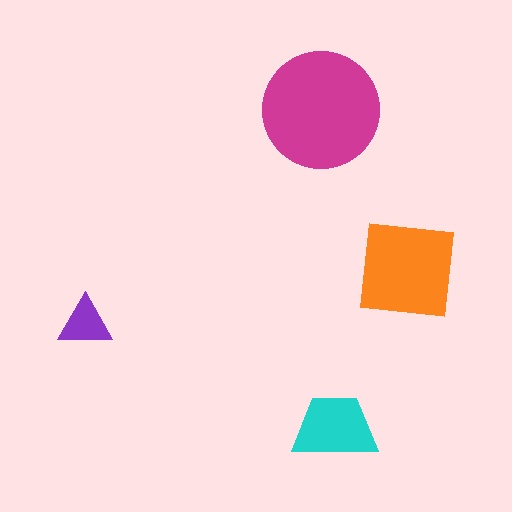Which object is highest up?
The magenta circle is topmost.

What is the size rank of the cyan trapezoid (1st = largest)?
3rd.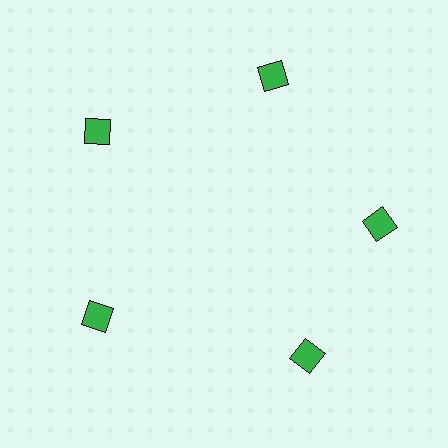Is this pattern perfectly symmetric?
No. The 5 green squares are arranged in a ring, but one element near the 5 o'clock position is rotated out of alignment along the ring, breaking the 5-fold rotational symmetry.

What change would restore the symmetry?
The symmetry would be restored by rotating it back into even spacing with its neighbors so that all 5 squares sit at equal angles and equal distance from the center.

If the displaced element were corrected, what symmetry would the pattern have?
It would have 5-fold rotational symmetry — the pattern would map onto itself every 72 degrees.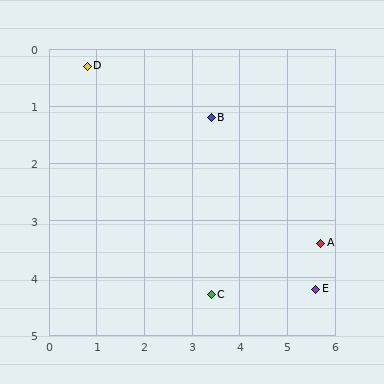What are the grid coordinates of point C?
Point C is at approximately (3.4, 4.3).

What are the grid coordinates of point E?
Point E is at approximately (5.6, 4.2).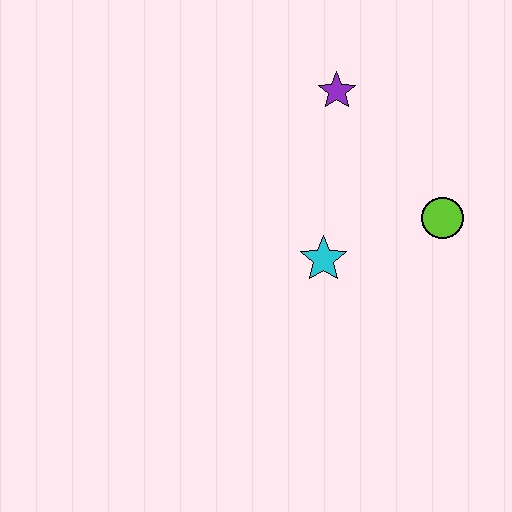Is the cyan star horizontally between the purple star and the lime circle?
No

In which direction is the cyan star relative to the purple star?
The cyan star is below the purple star.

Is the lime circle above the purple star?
No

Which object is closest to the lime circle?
The cyan star is closest to the lime circle.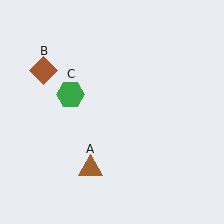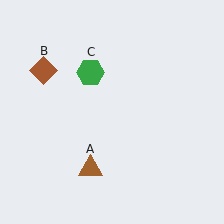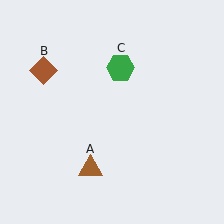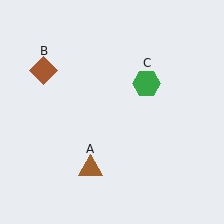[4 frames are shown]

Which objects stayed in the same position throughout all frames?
Brown triangle (object A) and brown diamond (object B) remained stationary.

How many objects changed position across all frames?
1 object changed position: green hexagon (object C).